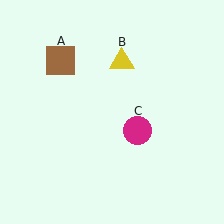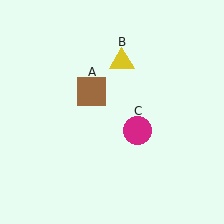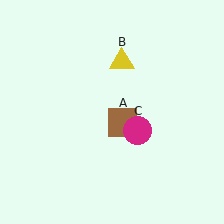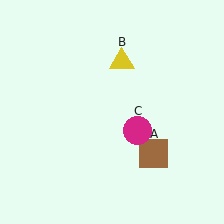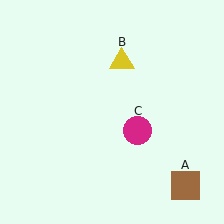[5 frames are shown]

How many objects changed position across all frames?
1 object changed position: brown square (object A).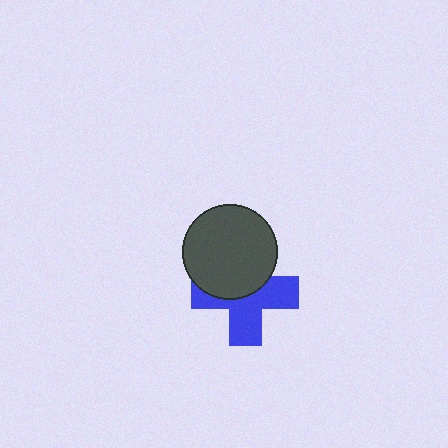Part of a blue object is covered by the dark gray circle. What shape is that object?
It is a cross.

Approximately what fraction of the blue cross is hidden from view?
Roughly 44% of the blue cross is hidden behind the dark gray circle.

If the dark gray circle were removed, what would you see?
You would see the complete blue cross.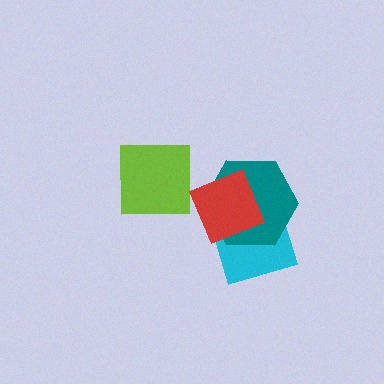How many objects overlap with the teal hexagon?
2 objects overlap with the teal hexagon.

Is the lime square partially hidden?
No, no other shape covers it.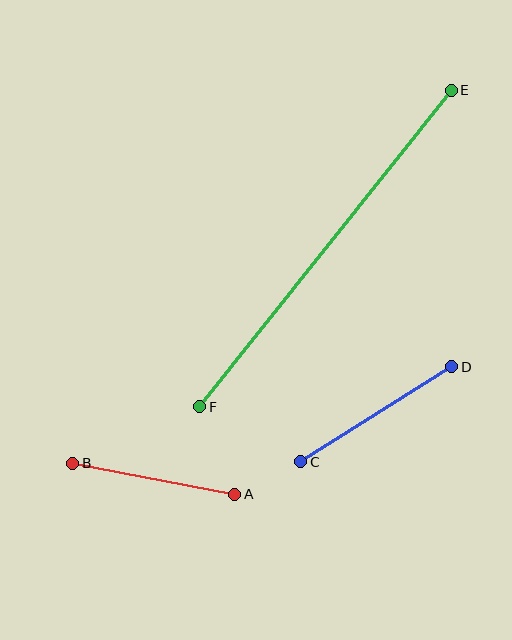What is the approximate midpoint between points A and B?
The midpoint is at approximately (154, 479) pixels.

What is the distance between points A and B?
The distance is approximately 165 pixels.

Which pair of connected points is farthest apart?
Points E and F are farthest apart.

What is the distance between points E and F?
The distance is approximately 404 pixels.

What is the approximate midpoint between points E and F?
The midpoint is at approximately (325, 248) pixels.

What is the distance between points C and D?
The distance is approximately 178 pixels.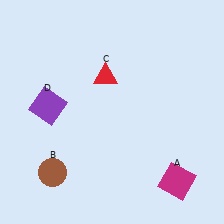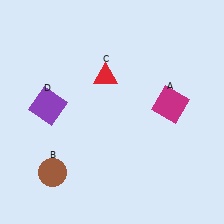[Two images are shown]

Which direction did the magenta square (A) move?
The magenta square (A) moved up.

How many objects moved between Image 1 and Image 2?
1 object moved between the two images.